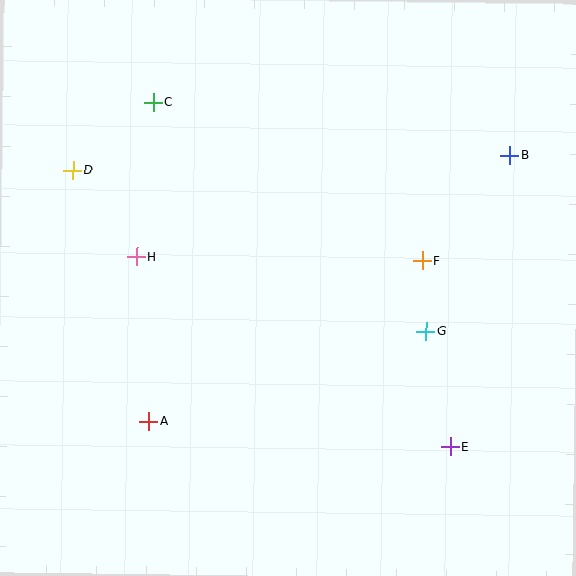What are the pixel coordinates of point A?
Point A is at (149, 421).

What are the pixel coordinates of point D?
Point D is at (73, 171).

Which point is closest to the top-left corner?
Point C is closest to the top-left corner.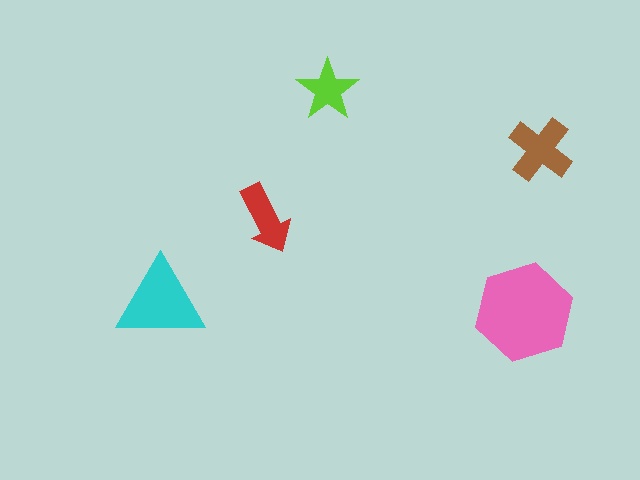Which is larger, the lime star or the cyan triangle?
The cyan triangle.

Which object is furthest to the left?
The cyan triangle is leftmost.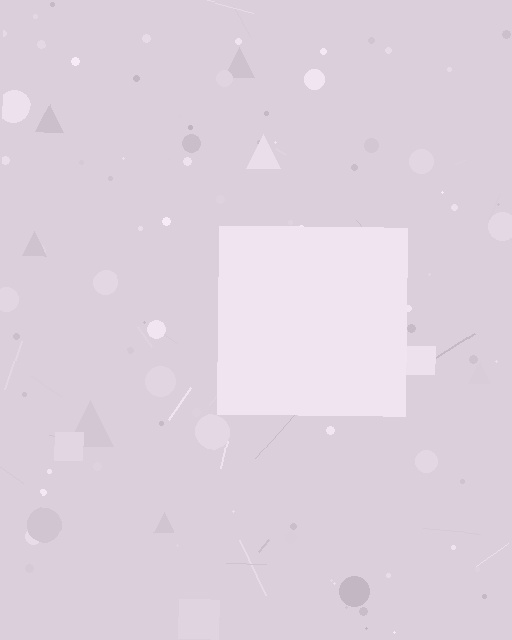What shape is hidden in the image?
A square is hidden in the image.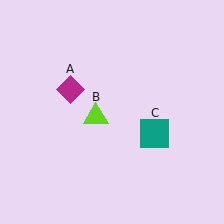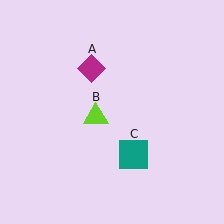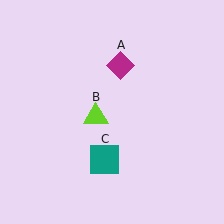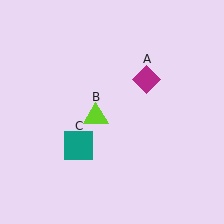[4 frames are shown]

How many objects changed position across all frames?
2 objects changed position: magenta diamond (object A), teal square (object C).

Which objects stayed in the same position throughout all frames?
Lime triangle (object B) remained stationary.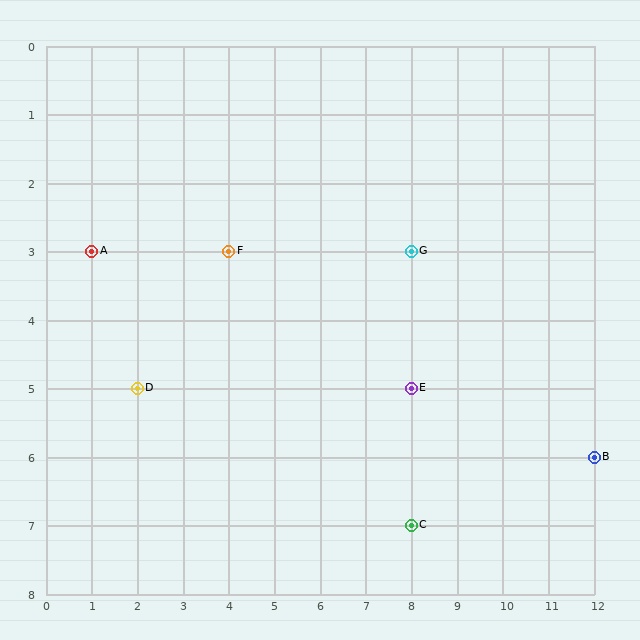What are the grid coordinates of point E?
Point E is at grid coordinates (8, 5).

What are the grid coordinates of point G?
Point G is at grid coordinates (8, 3).